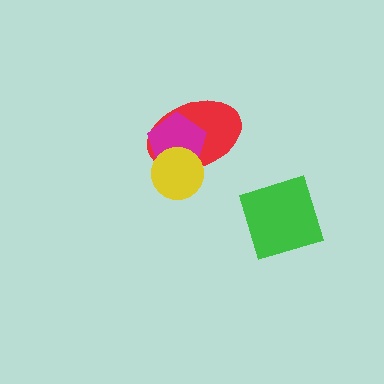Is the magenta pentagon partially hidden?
Yes, it is partially covered by another shape.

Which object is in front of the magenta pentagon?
The yellow circle is in front of the magenta pentagon.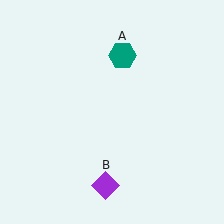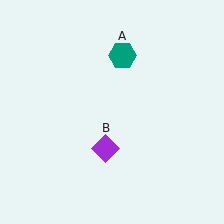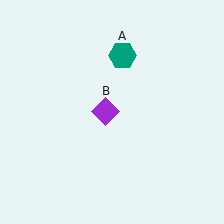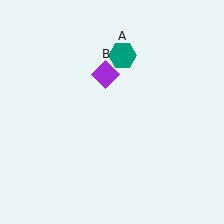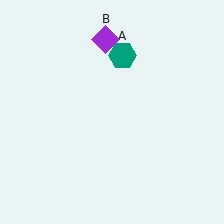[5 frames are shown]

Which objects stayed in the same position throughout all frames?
Teal hexagon (object A) remained stationary.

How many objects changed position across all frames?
1 object changed position: purple diamond (object B).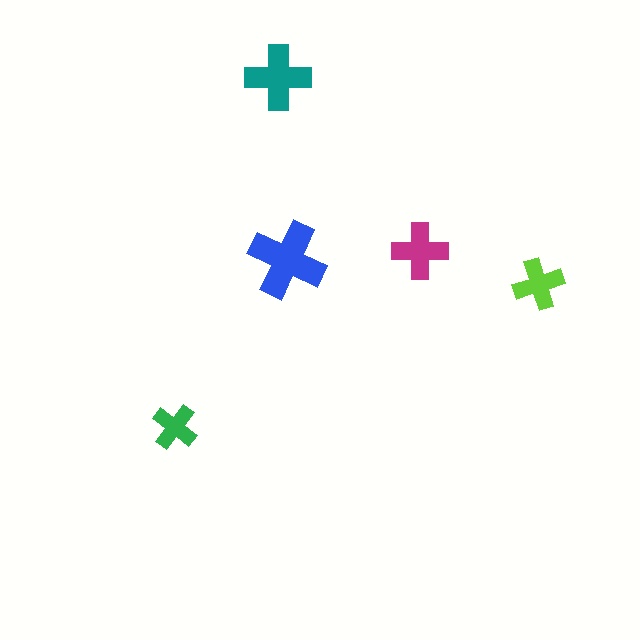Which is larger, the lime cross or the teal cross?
The teal one.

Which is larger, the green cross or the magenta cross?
The magenta one.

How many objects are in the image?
There are 5 objects in the image.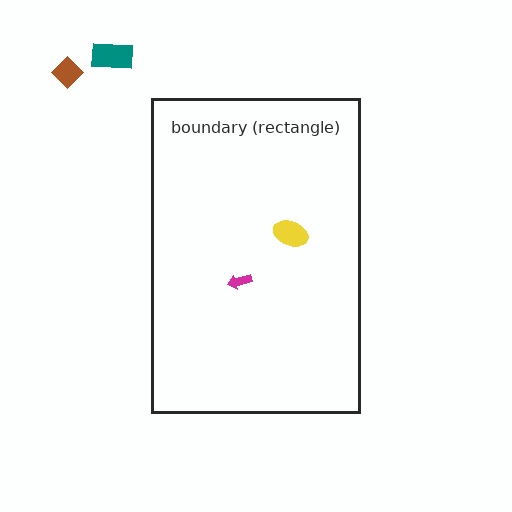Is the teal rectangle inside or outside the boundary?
Outside.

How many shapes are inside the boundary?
2 inside, 2 outside.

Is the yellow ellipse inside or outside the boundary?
Inside.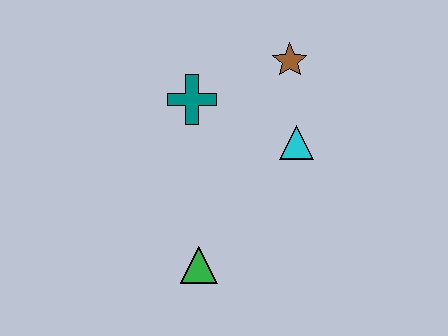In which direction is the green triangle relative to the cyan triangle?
The green triangle is below the cyan triangle.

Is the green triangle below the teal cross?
Yes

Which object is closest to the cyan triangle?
The brown star is closest to the cyan triangle.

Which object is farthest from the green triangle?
The brown star is farthest from the green triangle.